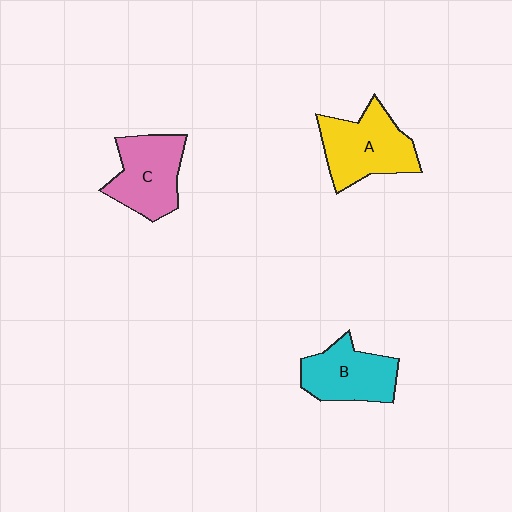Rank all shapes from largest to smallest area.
From largest to smallest: A (yellow), C (pink), B (cyan).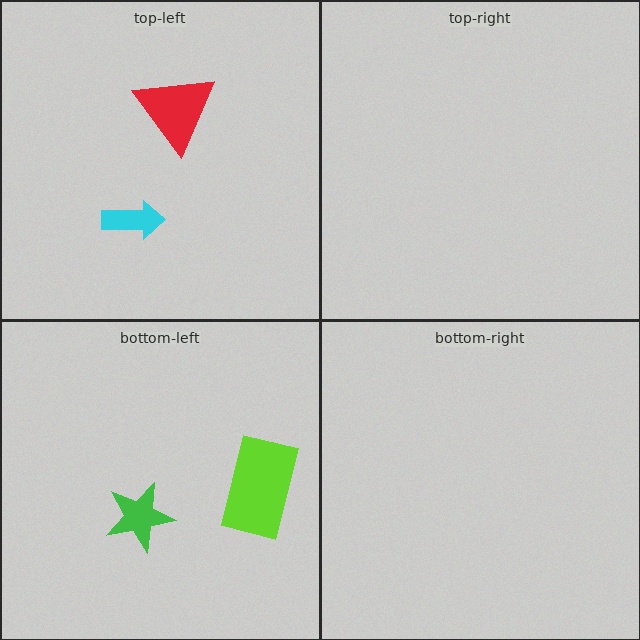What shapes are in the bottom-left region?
The lime rectangle, the green star.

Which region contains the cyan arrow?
The top-left region.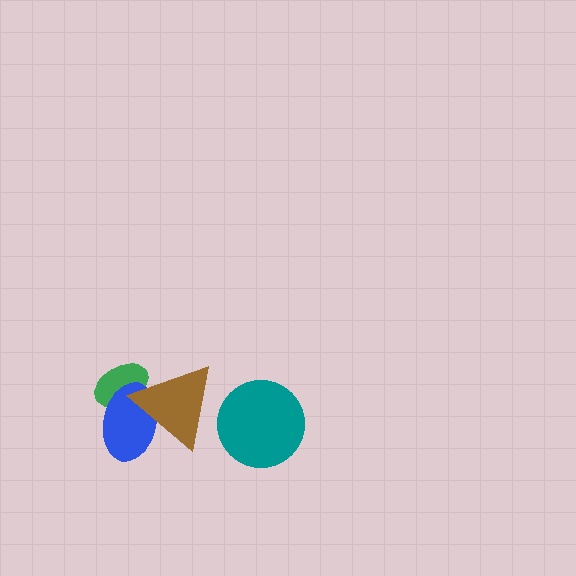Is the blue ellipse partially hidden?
Yes, it is partially covered by another shape.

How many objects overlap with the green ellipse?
2 objects overlap with the green ellipse.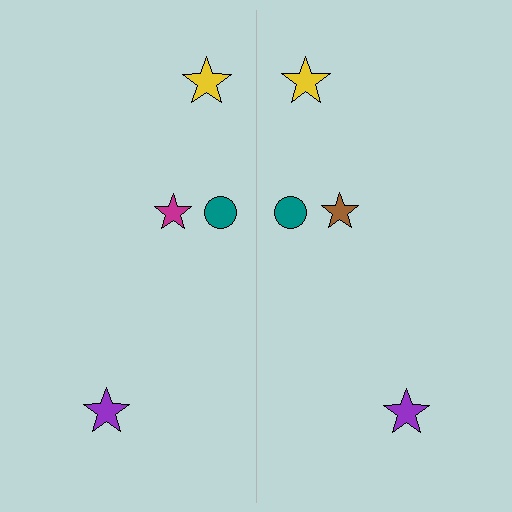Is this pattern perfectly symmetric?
No, the pattern is not perfectly symmetric. The brown star on the right side breaks the symmetry — its mirror counterpart is magenta.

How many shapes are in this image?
There are 8 shapes in this image.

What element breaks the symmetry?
The brown star on the right side breaks the symmetry — its mirror counterpart is magenta.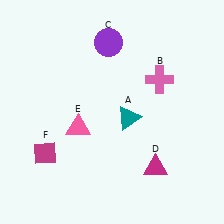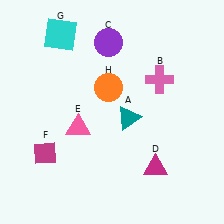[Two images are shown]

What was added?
A cyan square (G), an orange circle (H) were added in Image 2.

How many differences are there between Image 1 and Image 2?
There are 2 differences between the two images.